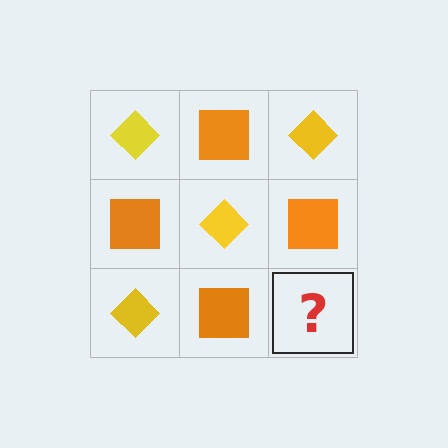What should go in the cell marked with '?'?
The missing cell should contain a yellow diamond.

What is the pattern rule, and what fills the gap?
The rule is that it alternates yellow diamond and orange square in a checkerboard pattern. The gap should be filled with a yellow diamond.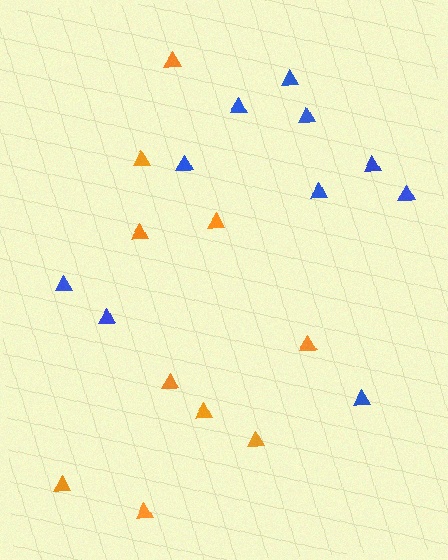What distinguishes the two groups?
There are 2 groups: one group of blue triangles (10) and one group of orange triangles (10).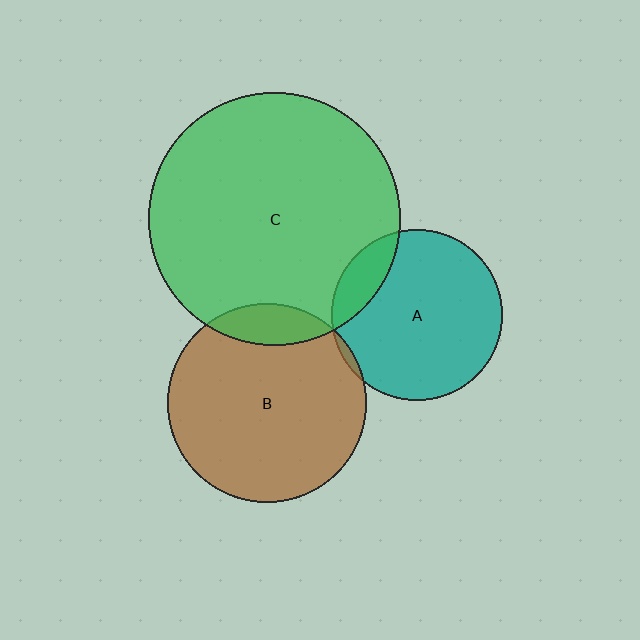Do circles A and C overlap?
Yes.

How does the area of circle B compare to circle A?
Approximately 1.4 times.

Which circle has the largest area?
Circle C (green).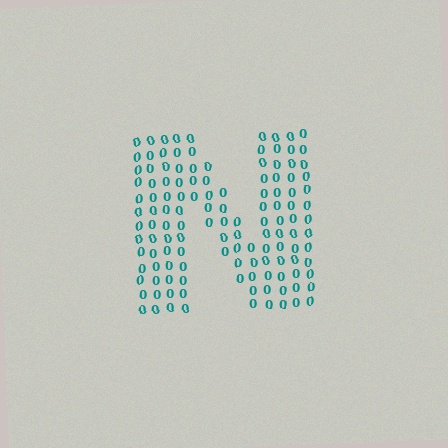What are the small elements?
The small elements are digit 0's.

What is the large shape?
The large shape is the letter N.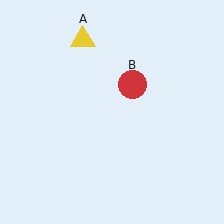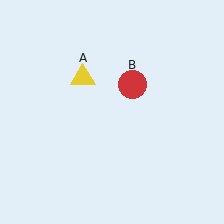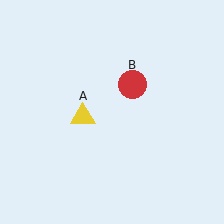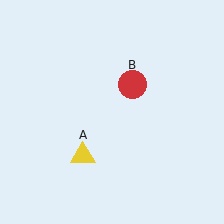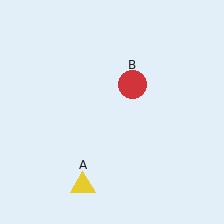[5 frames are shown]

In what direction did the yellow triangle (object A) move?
The yellow triangle (object A) moved down.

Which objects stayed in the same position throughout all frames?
Red circle (object B) remained stationary.